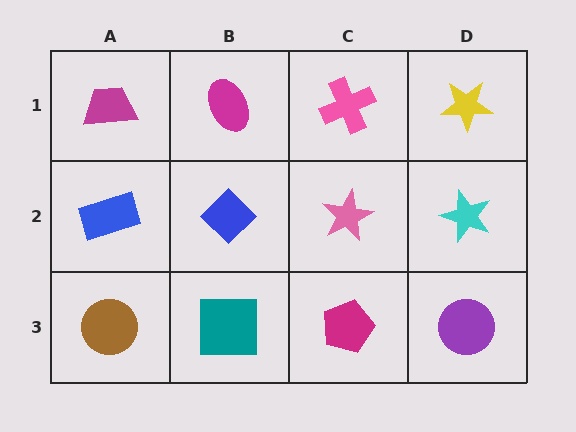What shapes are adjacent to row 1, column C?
A pink star (row 2, column C), a magenta ellipse (row 1, column B), a yellow star (row 1, column D).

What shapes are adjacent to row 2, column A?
A magenta trapezoid (row 1, column A), a brown circle (row 3, column A), a blue diamond (row 2, column B).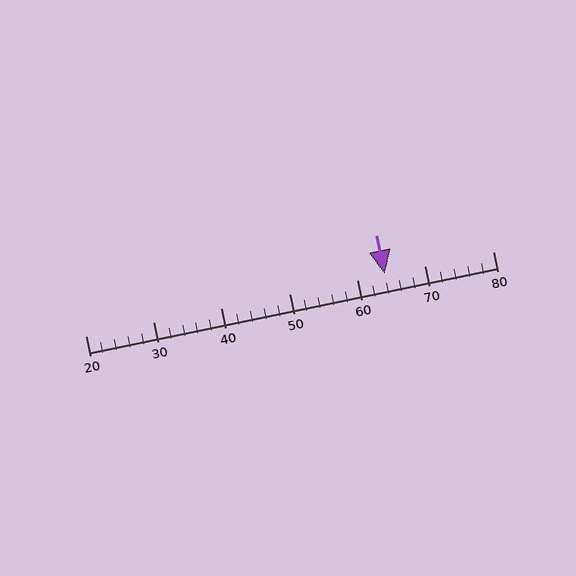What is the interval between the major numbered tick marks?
The major tick marks are spaced 10 units apart.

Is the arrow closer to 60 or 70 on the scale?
The arrow is closer to 60.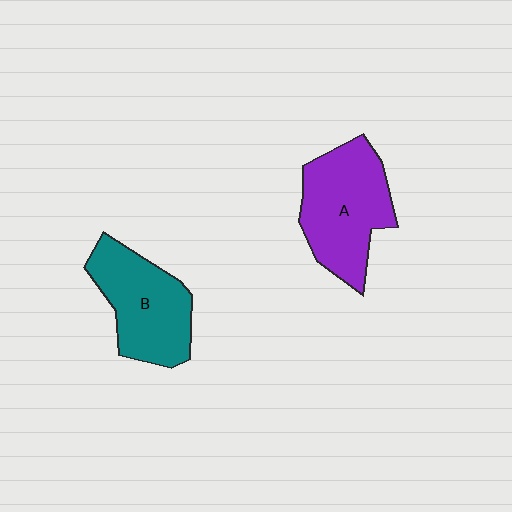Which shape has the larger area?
Shape A (purple).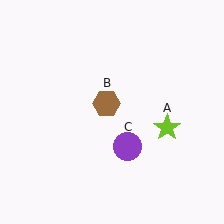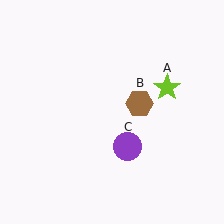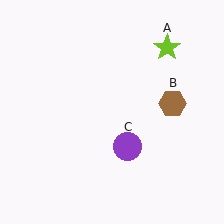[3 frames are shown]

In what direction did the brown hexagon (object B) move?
The brown hexagon (object B) moved right.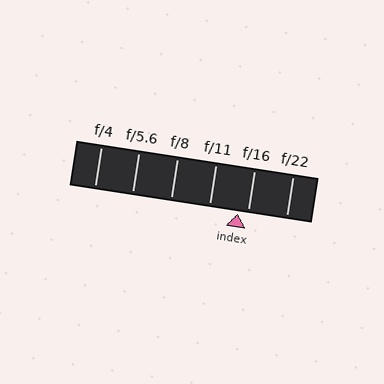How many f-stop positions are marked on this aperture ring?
There are 6 f-stop positions marked.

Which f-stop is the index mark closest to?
The index mark is closest to f/16.